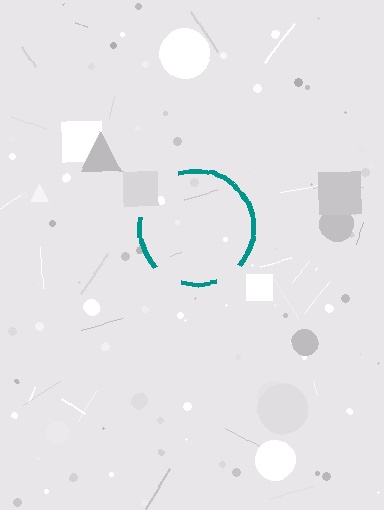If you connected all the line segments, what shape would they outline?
They would outline a circle.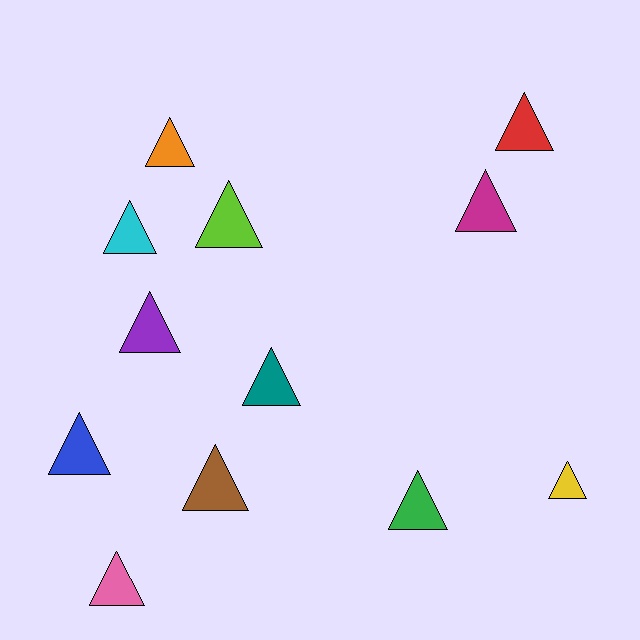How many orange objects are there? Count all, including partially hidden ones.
There is 1 orange object.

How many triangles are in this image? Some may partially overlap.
There are 12 triangles.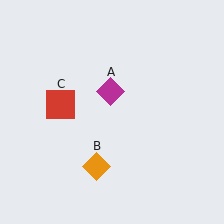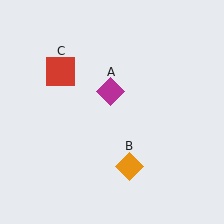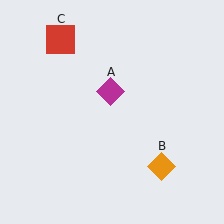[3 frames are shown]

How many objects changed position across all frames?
2 objects changed position: orange diamond (object B), red square (object C).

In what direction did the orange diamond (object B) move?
The orange diamond (object B) moved right.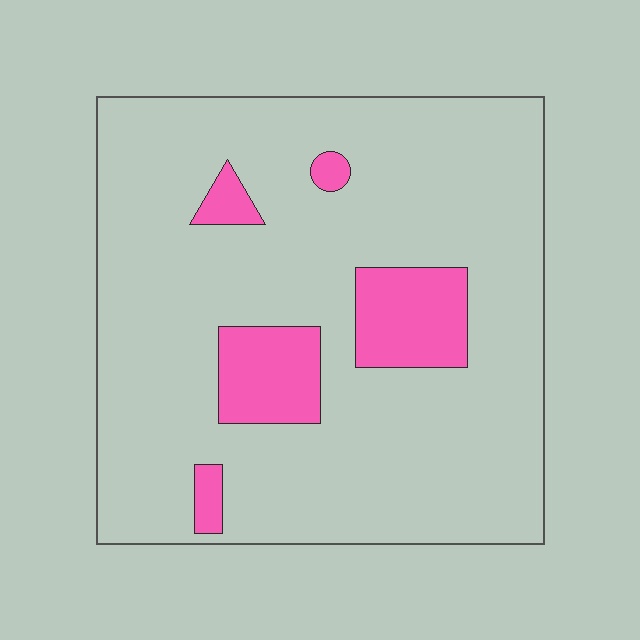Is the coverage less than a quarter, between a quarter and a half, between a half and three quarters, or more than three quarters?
Less than a quarter.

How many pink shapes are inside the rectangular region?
5.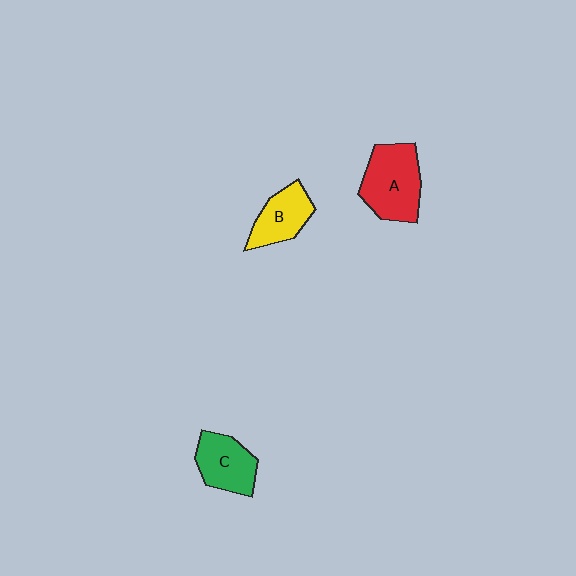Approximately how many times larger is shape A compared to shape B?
Approximately 1.5 times.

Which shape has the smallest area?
Shape B (yellow).